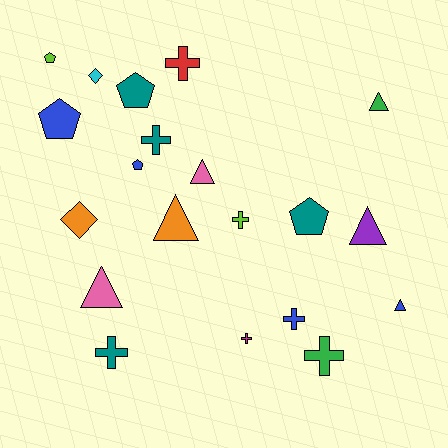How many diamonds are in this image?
There are 2 diamonds.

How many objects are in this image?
There are 20 objects.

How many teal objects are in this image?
There are 4 teal objects.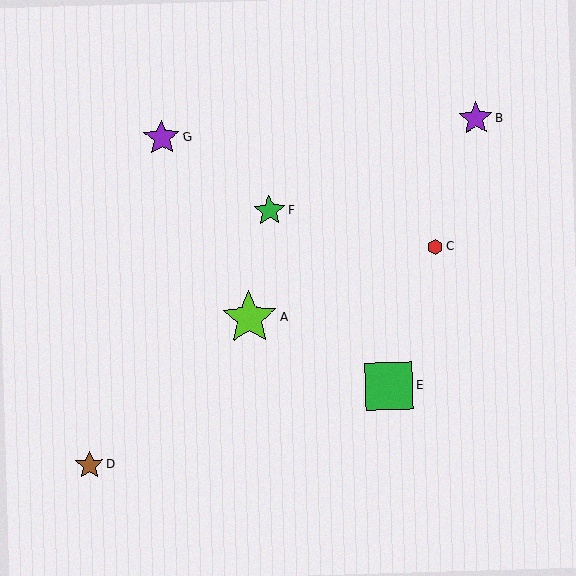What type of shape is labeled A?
Shape A is a lime star.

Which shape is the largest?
The lime star (labeled A) is the largest.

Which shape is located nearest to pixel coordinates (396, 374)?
The green square (labeled E) at (389, 386) is nearest to that location.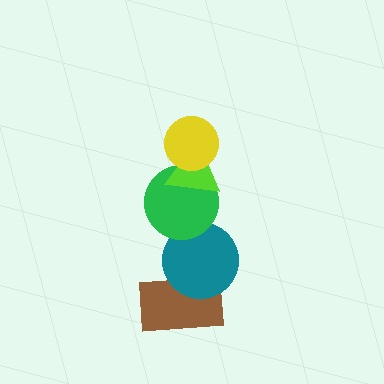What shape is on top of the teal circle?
The green circle is on top of the teal circle.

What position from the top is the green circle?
The green circle is 3rd from the top.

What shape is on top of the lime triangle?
The yellow circle is on top of the lime triangle.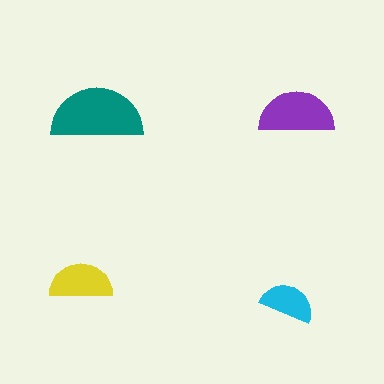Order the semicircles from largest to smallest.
the teal one, the purple one, the yellow one, the cyan one.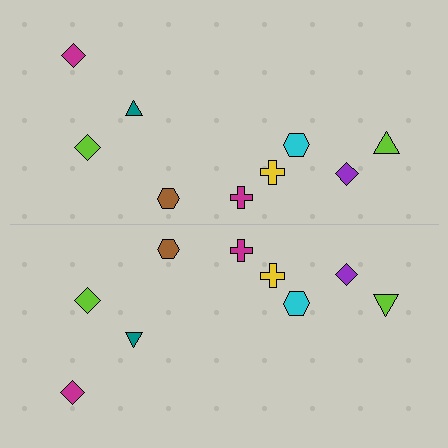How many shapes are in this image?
There are 18 shapes in this image.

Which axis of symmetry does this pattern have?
The pattern has a horizontal axis of symmetry running through the center of the image.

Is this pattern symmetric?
Yes, this pattern has bilateral (reflection) symmetry.